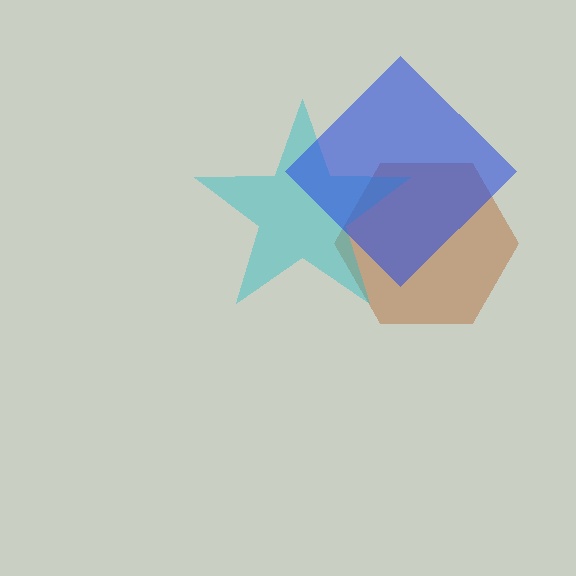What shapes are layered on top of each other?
The layered shapes are: a brown hexagon, a cyan star, a blue diamond.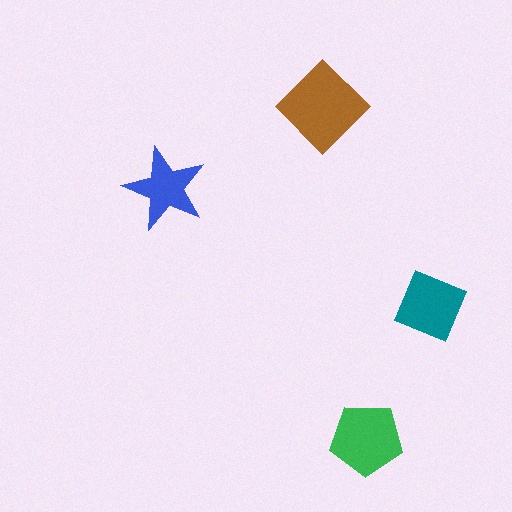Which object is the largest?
The brown diamond.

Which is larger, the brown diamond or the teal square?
The brown diamond.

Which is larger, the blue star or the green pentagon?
The green pentagon.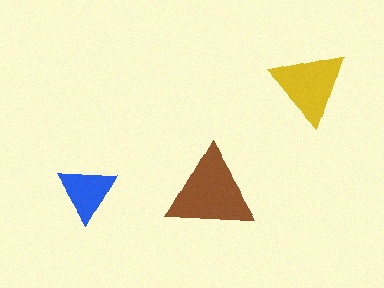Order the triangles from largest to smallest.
the brown one, the yellow one, the blue one.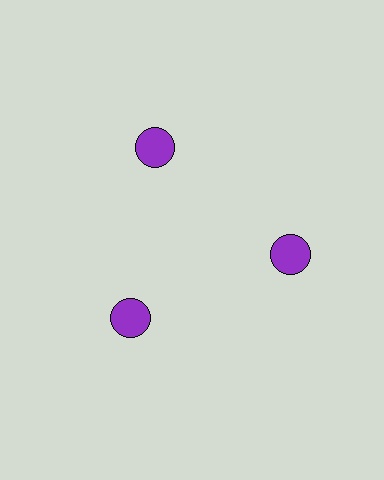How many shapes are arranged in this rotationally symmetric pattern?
There are 3 shapes, arranged in 3 groups of 1.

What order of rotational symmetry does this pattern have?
This pattern has 3-fold rotational symmetry.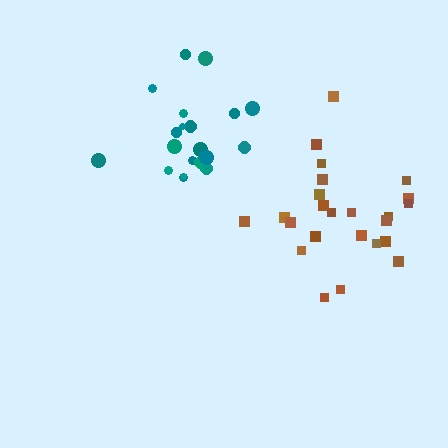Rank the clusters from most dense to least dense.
teal, brown.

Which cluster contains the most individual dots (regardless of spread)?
Brown (24).